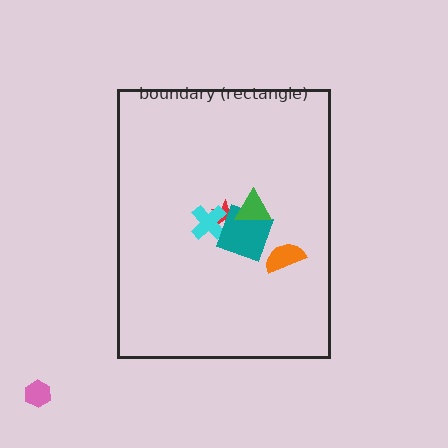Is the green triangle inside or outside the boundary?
Inside.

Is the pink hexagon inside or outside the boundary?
Outside.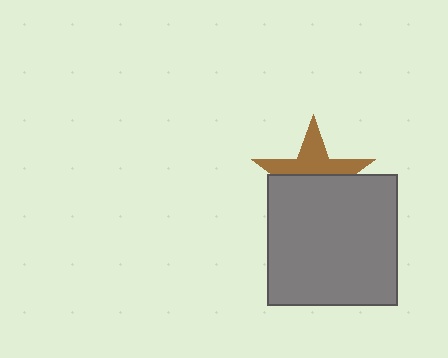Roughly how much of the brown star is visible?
A small part of it is visible (roughly 44%).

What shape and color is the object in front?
The object in front is a gray square.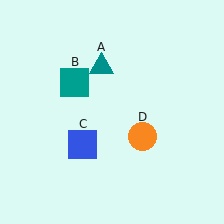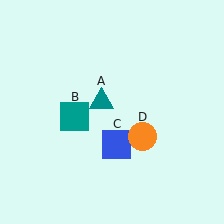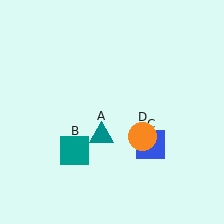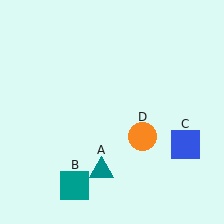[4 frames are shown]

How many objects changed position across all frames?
3 objects changed position: teal triangle (object A), teal square (object B), blue square (object C).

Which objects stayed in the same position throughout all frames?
Orange circle (object D) remained stationary.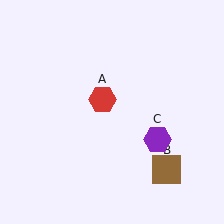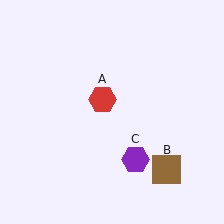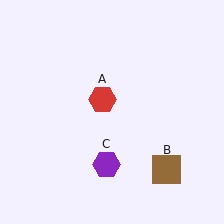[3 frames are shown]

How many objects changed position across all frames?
1 object changed position: purple hexagon (object C).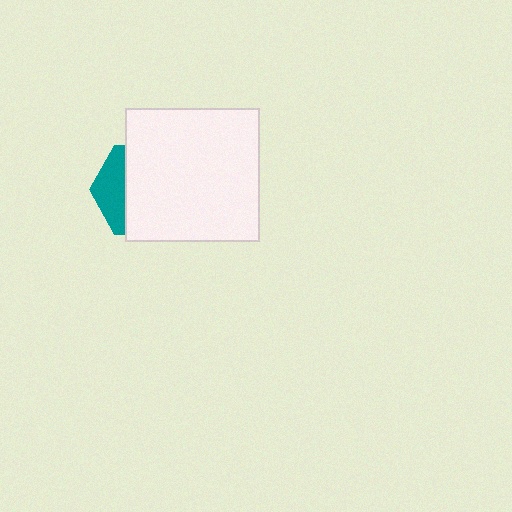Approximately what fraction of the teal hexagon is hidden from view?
Roughly 69% of the teal hexagon is hidden behind the white square.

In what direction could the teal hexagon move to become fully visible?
The teal hexagon could move left. That would shift it out from behind the white square entirely.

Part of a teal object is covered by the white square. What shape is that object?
It is a hexagon.